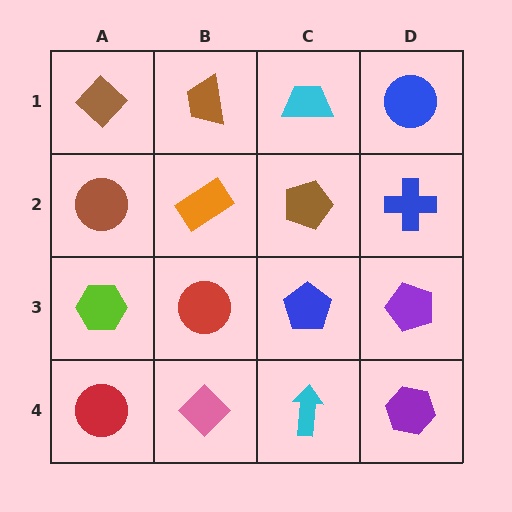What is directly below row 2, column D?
A purple pentagon.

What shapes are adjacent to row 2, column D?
A blue circle (row 1, column D), a purple pentagon (row 3, column D), a brown pentagon (row 2, column C).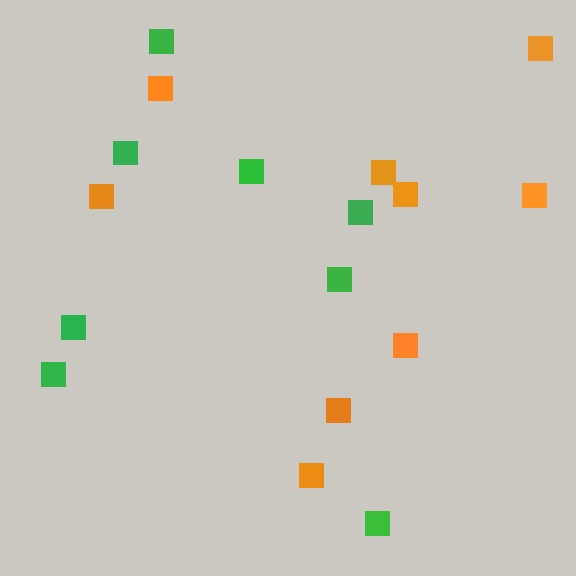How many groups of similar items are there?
There are 2 groups: one group of orange squares (9) and one group of green squares (8).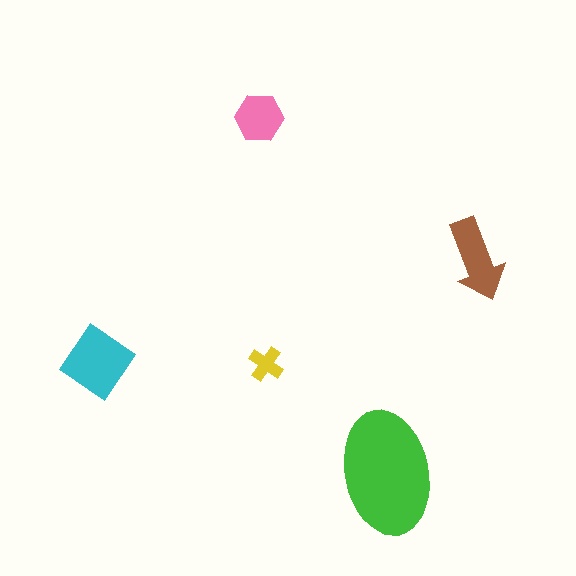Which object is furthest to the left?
The cyan diamond is leftmost.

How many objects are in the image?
There are 5 objects in the image.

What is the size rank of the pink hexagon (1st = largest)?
4th.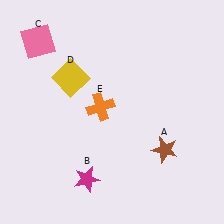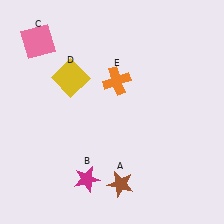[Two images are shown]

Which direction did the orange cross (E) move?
The orange cross (E) moved up.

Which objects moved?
The objects that moved are: the brown star (A), the orange cross (E).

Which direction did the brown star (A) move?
The brown star (A) moved left.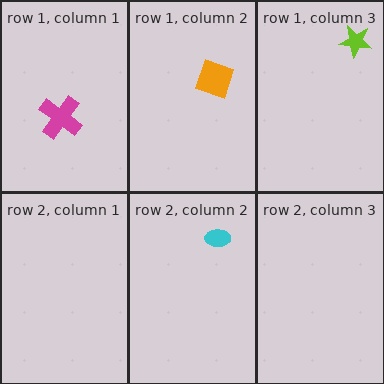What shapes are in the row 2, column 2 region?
The cyan ellipse.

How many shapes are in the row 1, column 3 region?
1.